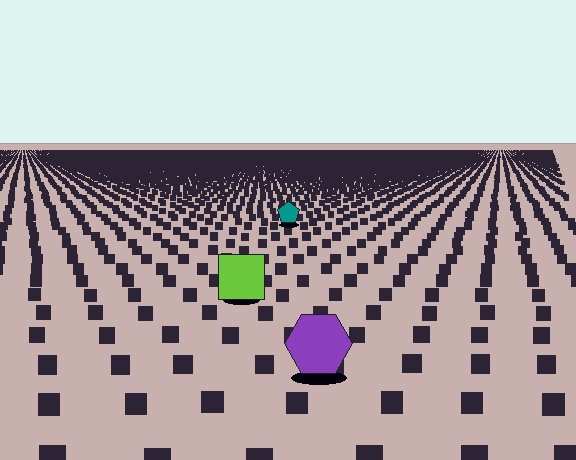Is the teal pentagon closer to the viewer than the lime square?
No. The lime square is closer — you can tell from the texture gradient: the ground texture is coarser near it.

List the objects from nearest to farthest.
From nearest to farthest: the purple hexagon, the lime square, the teal pentagon.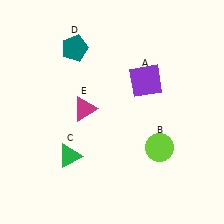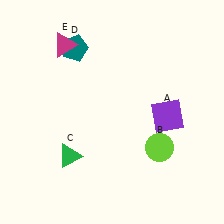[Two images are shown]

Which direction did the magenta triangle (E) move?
The magenta triangle (E) moved up.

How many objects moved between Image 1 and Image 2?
2 objects moved between the two images.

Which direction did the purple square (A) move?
The purple square (A) moved down.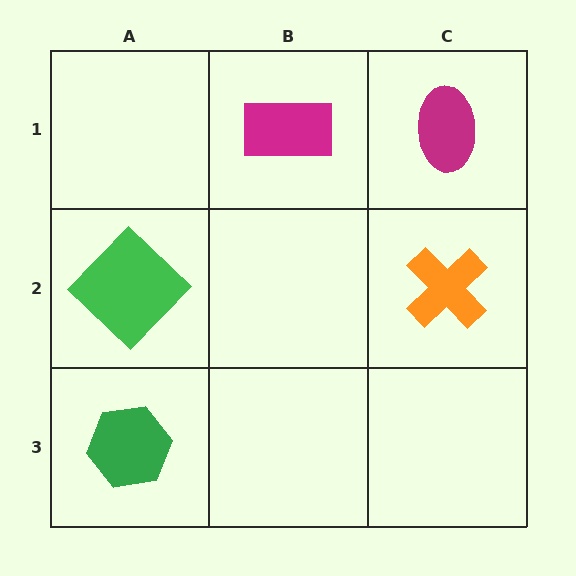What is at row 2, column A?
A green diamond.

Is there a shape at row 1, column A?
No, that cell is empty.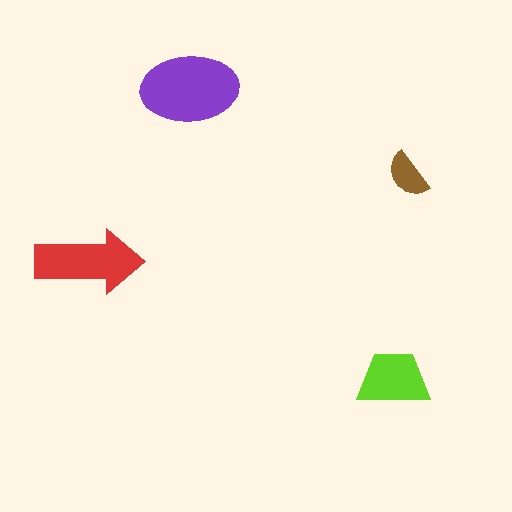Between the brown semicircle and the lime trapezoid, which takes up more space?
The lime trapezoid.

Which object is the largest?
The purple ellipse.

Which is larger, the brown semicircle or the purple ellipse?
The purple ellipse.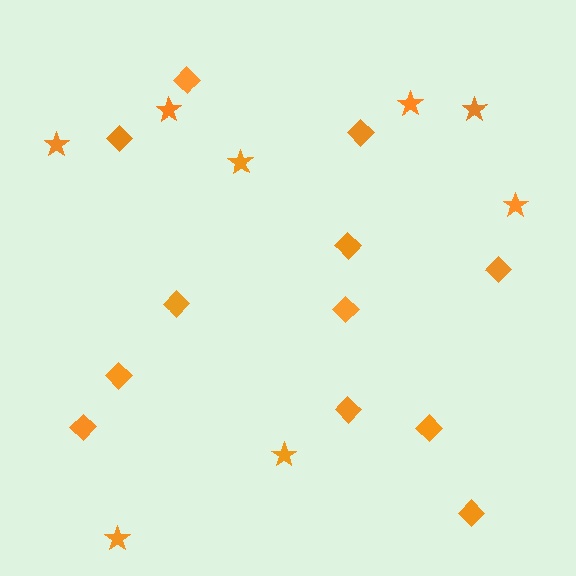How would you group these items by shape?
There are 2 groups: one group of diamonds (12) and one group of stars (8).